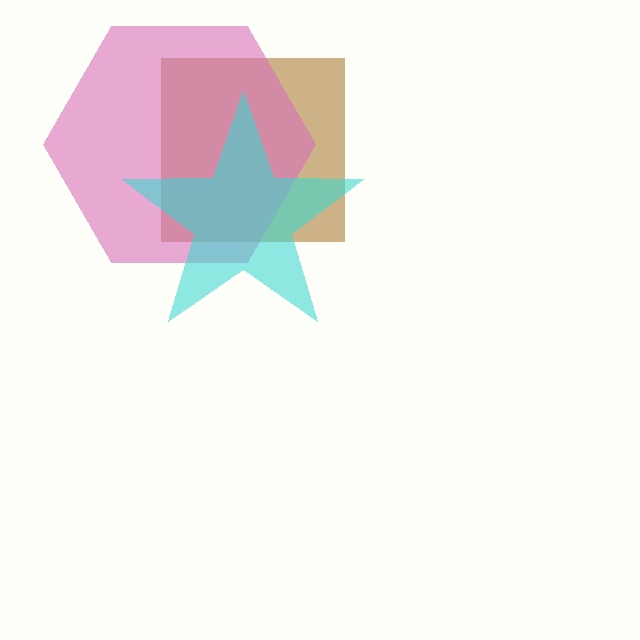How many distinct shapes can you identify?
There are 3 distinct shapes: a brown square, a pink hexagon, a cyan star.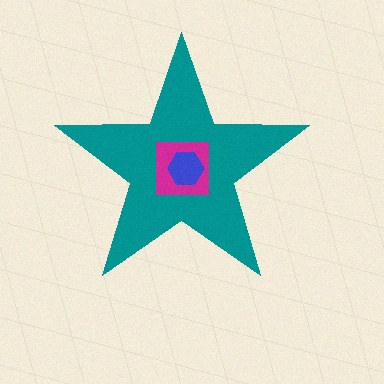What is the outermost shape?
The teal star.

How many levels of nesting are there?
3.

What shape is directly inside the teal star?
The magenta square.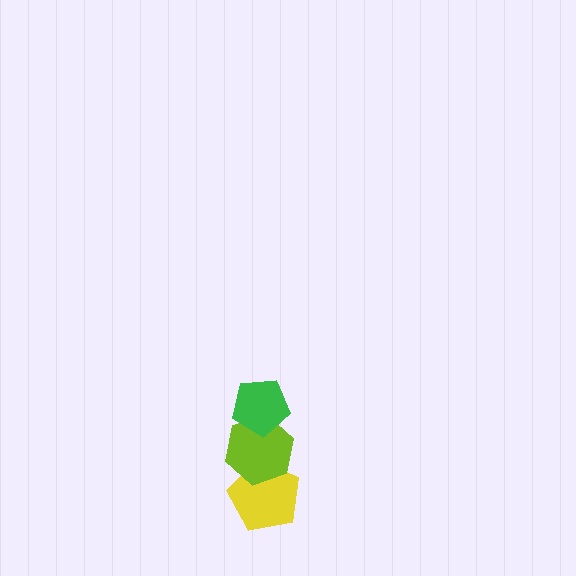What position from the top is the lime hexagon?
The lime hexagon is 2nd from the top.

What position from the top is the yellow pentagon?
The yellow pentagon is 3rd from the top.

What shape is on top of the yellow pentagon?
The lime hexagon is on top of the yellow pentagon.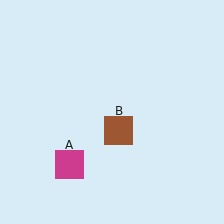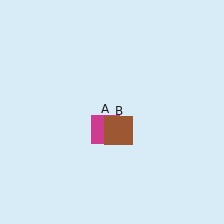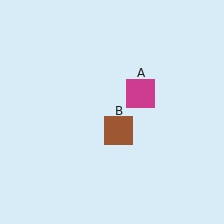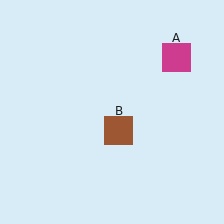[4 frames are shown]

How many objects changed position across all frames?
1 object changed position: magenta square (object A).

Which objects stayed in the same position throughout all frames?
Brown square (object B) remained stationary.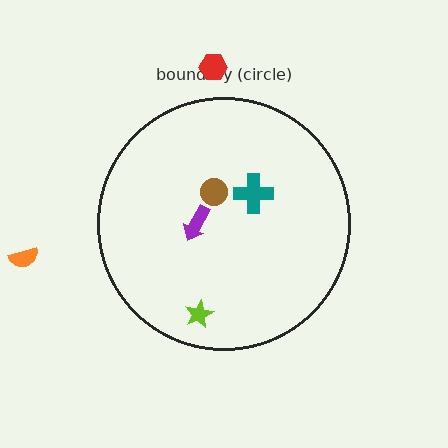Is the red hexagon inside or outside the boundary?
Outside.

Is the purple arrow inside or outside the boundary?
Inside.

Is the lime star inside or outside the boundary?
Inside.